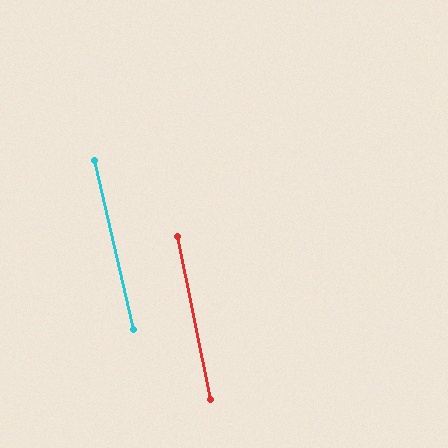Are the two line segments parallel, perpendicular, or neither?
Parallel — their directions differ by only 1.8°.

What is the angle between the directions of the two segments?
Approximately 2 degrees.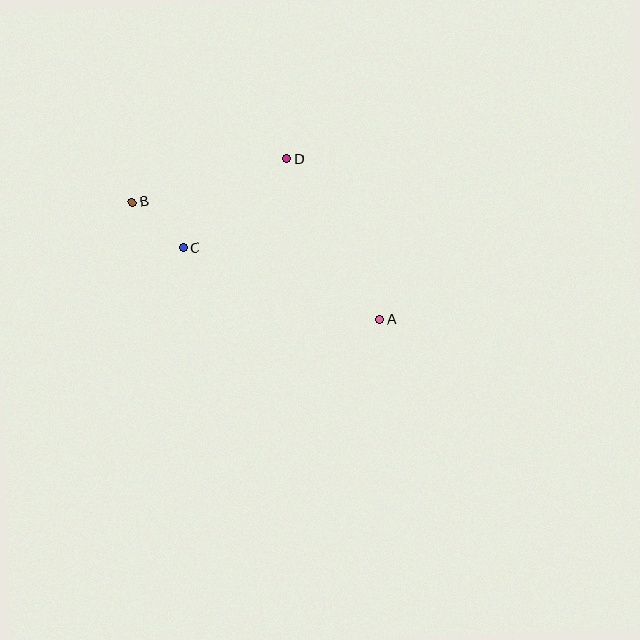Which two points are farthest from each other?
Points A and B are farthest from each other.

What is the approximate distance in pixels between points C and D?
The distance between C and D is approximately 136 pixels.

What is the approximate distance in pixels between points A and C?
The distance between A and C is approximately 209 pixels.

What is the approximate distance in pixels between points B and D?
The distance between B and D is approximately 160 pixels.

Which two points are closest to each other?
Points B and C are closest to each other.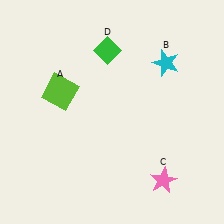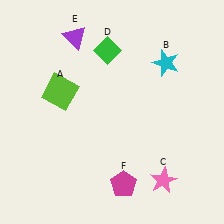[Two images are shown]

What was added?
A purple triangle (E), a magenta pentagon (F) were added in Image 2.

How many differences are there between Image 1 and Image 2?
There are 2 differences between the two images.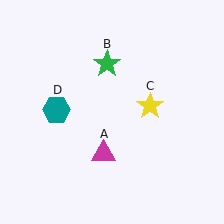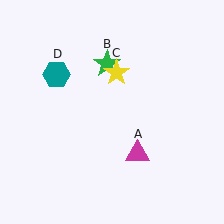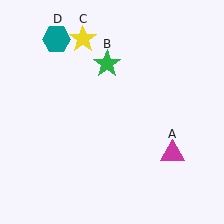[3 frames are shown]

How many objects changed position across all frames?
3 objects changed position: magenta triangle (object A), yellow star (object C), teal hexagon (object D).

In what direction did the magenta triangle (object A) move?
The magenta triangle (object A) moved right.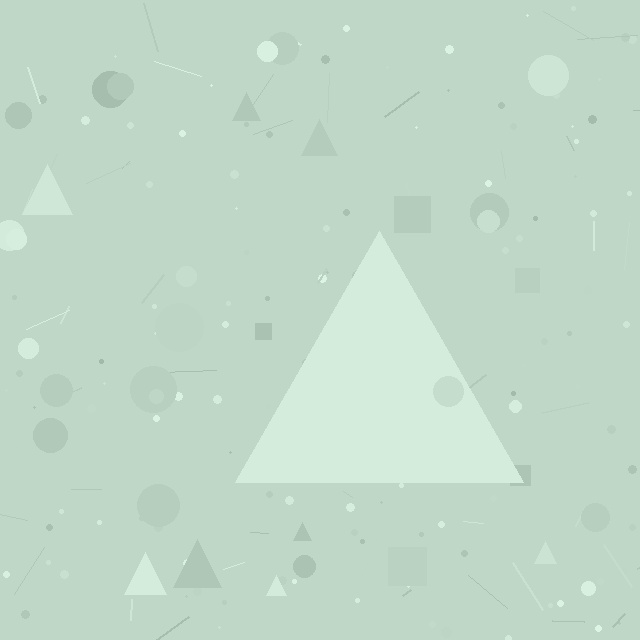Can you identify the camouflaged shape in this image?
The camouflaged shape is a triangle.